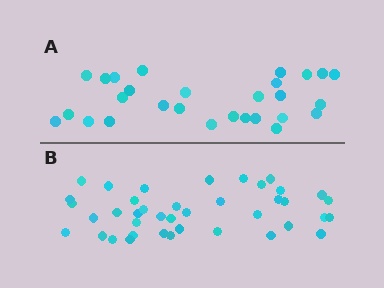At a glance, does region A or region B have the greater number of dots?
Region B (the bottom region) has more dots.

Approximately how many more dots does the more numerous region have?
Region B has roughly 12 or so more dots than region A.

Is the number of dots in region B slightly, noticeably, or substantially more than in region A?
Region B has noticeably more, but not dramatically so. The ratio is roughly 1.4 to 1.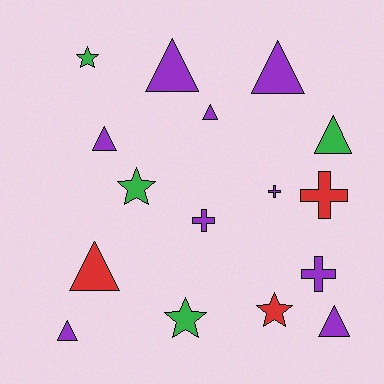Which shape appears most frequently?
Triangle, with 8 objects.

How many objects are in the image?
There are 16 objects.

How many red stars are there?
There is 1 red star.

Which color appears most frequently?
Purple, with 9 objects.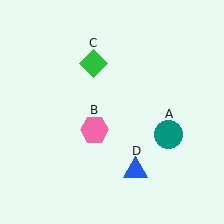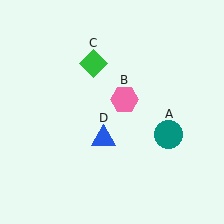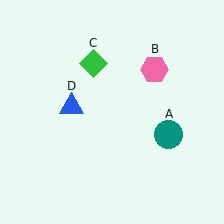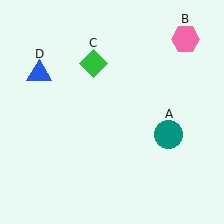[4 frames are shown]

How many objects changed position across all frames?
2 objects changed position: pink hexagon (object B), blue triangle (object D).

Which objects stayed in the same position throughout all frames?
Teal circle (object A) and green diamond (object C) remained stationary.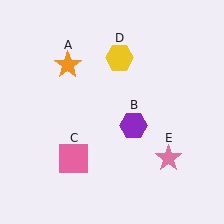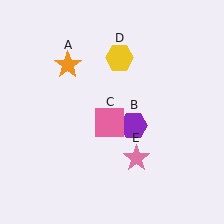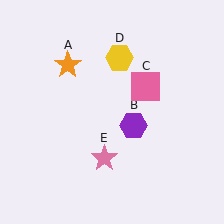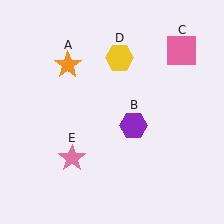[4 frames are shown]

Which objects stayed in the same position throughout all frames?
Orange star (object A) and purple hexagon (object B) and yellow hexagon (object D) remained stationary.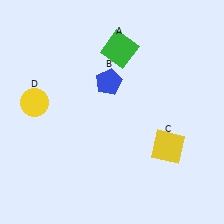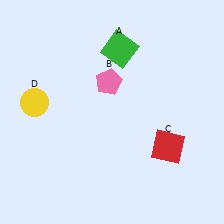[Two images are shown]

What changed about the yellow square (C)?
In Image 1, C is yellow. In Image 2, it changed to red.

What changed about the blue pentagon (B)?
In Image 1, B is blue. In Image 2, it changed to pink.